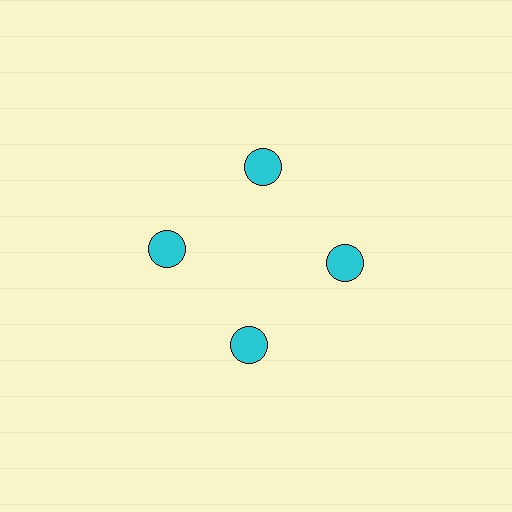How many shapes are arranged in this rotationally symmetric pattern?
There are 4 shapes, arranged in 4 groups of 1.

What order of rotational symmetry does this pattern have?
This pattern has 4-fold rotational symmetry.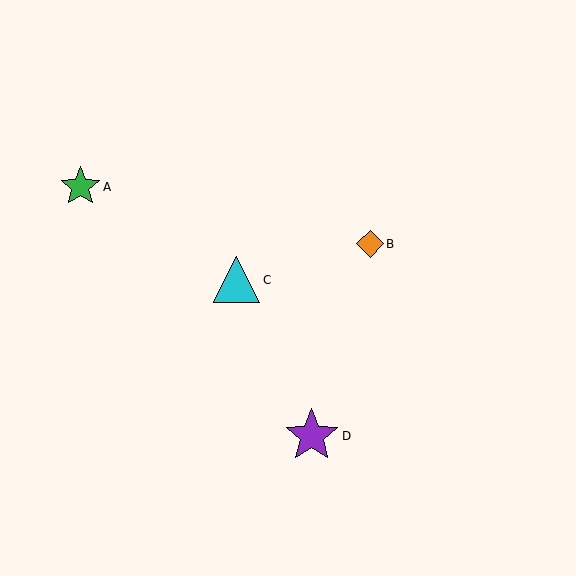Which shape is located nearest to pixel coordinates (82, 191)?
The green star (labeled A) at (80, 187) is nearest to that location.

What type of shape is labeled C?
Shape C is a cyan triangle.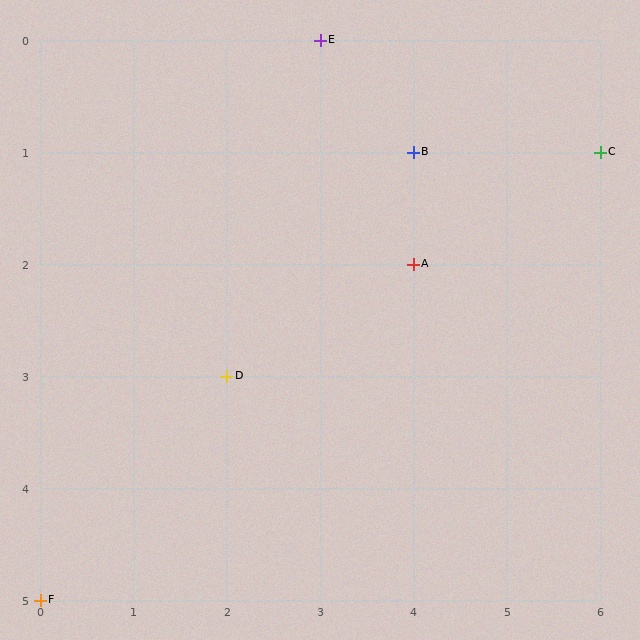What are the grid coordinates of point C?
Point C is at grid coordinates (6, 1).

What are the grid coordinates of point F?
Point F is at grid coordinates (0, 5).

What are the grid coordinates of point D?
Point D is at grid coordinates (2, 3).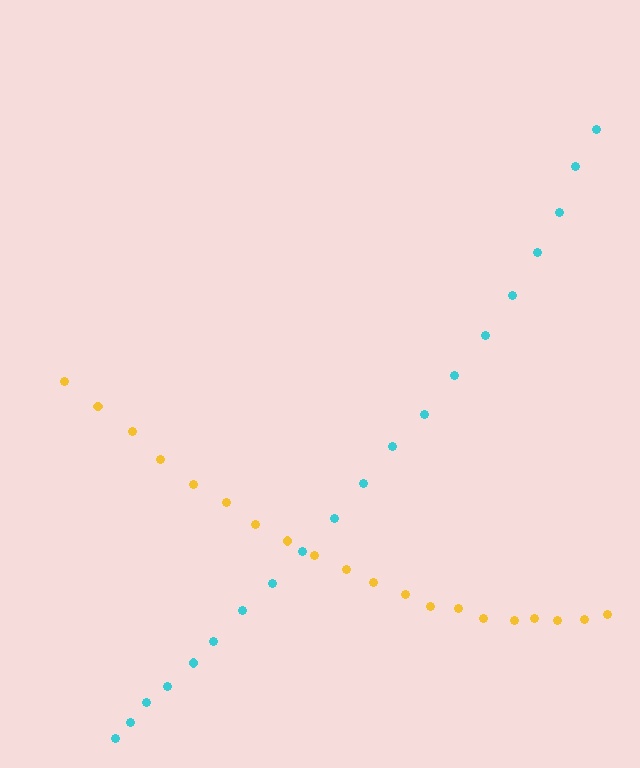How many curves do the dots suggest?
There are 2 distinct paths.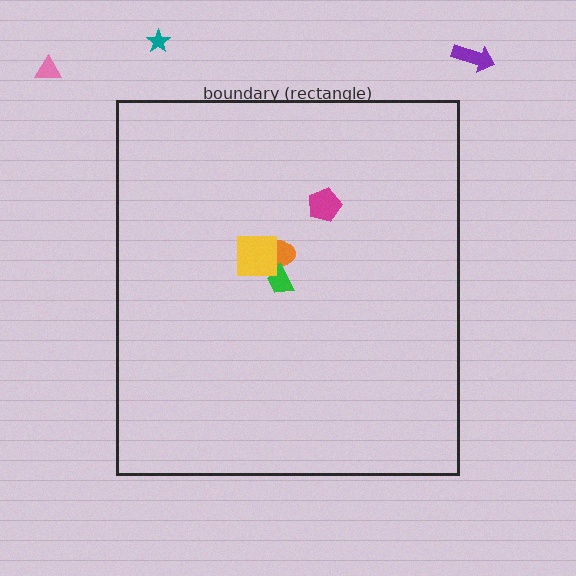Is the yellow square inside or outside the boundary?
Inside.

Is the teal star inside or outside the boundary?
Outside.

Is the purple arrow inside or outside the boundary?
Outside.